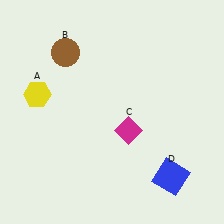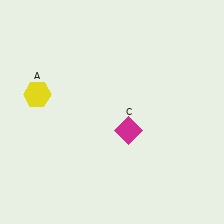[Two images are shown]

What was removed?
The brown circle (B), the blue square (D) were removed in Image 2.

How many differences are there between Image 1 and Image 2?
There are 2 differences between the two images.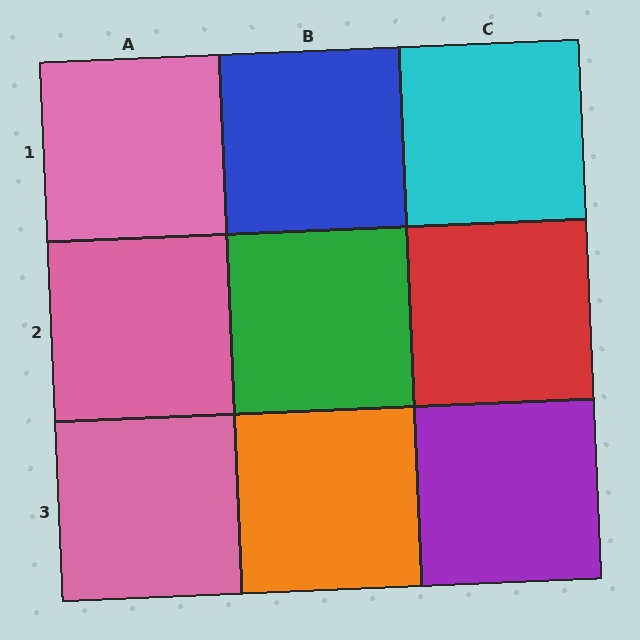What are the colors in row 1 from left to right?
Pink, blue, cyan.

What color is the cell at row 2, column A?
Pink.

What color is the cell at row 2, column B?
Green.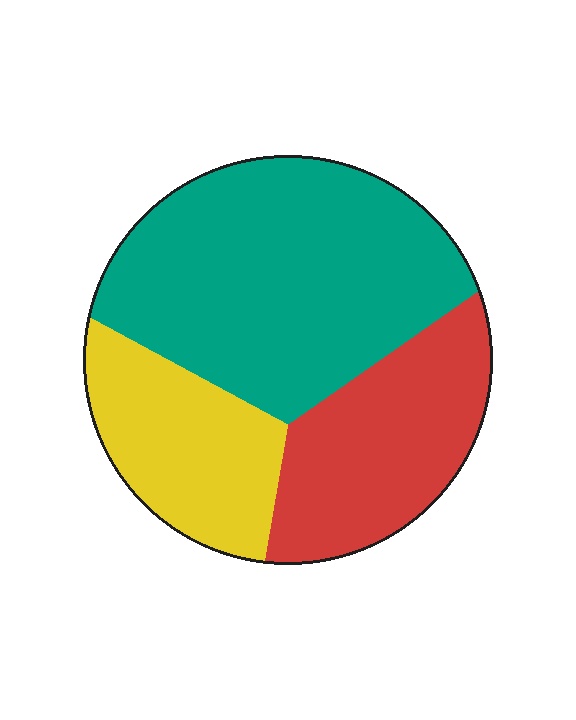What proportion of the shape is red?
Red takes up between a sixth and a third of the shape.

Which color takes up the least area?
Yellow, at roughly 20%.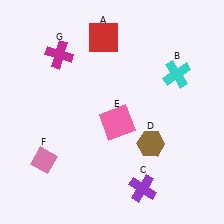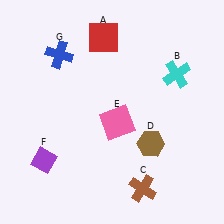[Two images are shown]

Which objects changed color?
C changed from purple to brown. F changed from pink to purple. G changed from magenta to blue.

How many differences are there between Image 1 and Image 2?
There are 3 differences between the two images.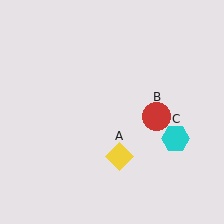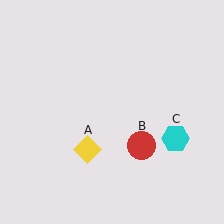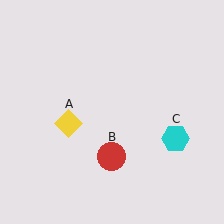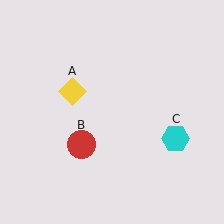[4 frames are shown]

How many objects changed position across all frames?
2 objects changed position: yellow diamond (object A), red circle (object B).